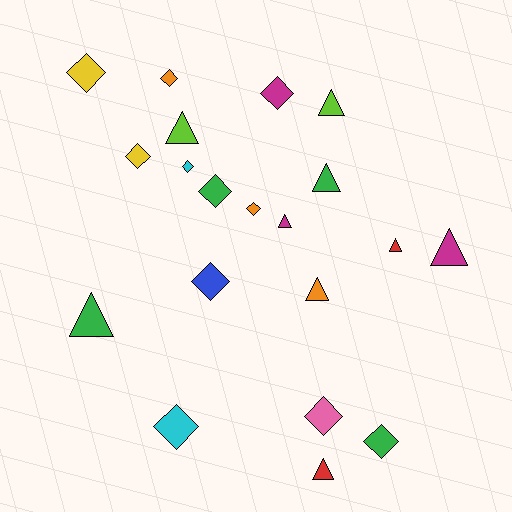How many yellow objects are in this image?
There are 2 yellow objects.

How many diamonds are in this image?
There are 11 diamonds.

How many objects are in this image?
There are 20 objects.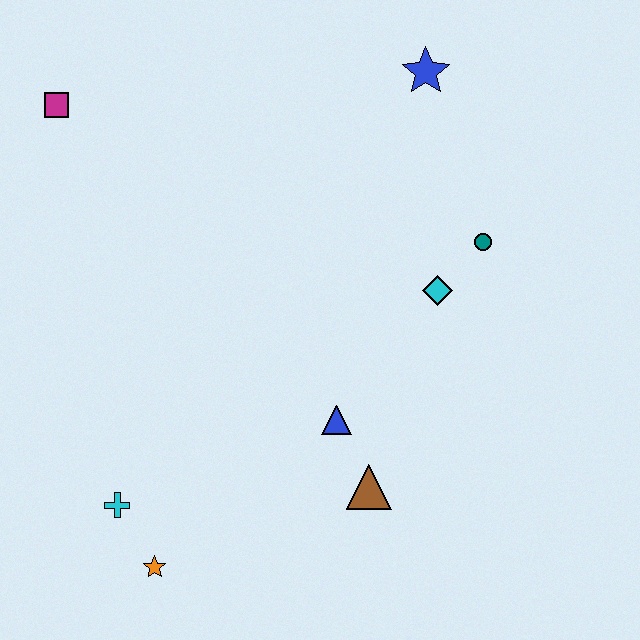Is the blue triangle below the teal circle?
Yes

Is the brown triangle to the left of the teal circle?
Yes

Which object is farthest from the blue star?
The orange star is farthest from the blue star.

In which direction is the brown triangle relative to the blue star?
The brown triangle is below the blue star.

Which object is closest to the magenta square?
The blue star is closest to the magenta square.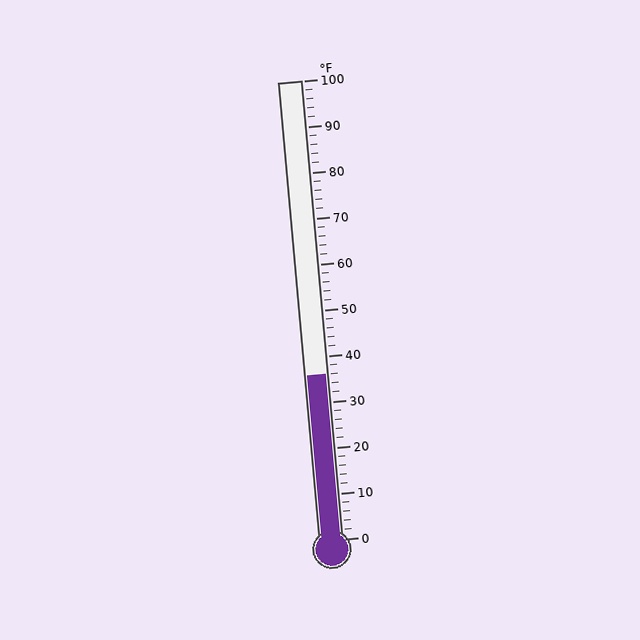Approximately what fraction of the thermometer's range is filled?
The thermometer is filled to approximately 35% of its range.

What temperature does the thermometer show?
The thermometer shows approximately 36°F.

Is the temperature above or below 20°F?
The temperature is above 20°F.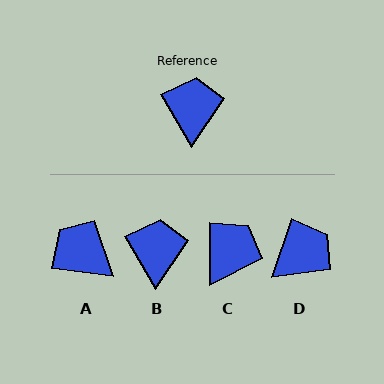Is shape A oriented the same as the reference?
No, it is off by about 53 degrees.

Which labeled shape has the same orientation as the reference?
B.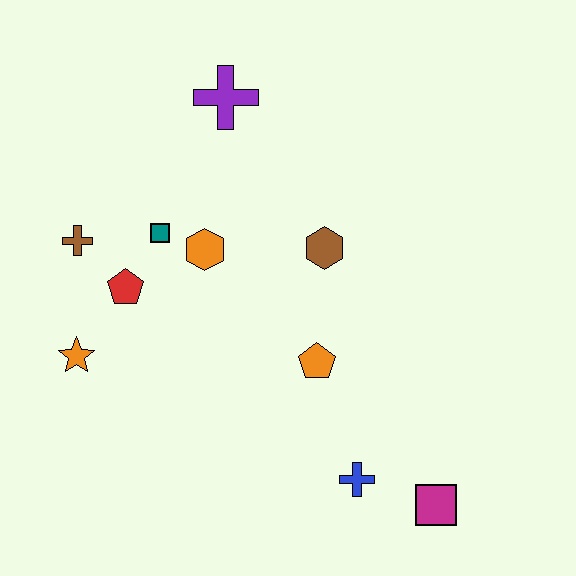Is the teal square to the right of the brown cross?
Yes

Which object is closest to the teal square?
The orange hexagon is closest to the teal square.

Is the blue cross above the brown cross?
No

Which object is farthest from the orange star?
The magenta square is farthest from the orange star.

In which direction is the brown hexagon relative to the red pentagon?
The brown hexagon is to the right of the red pentagon.